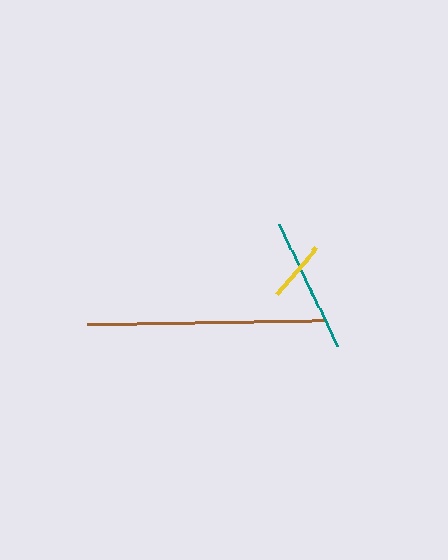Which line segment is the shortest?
The yellow line is the shortest at approximately 60 pixels.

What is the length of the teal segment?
The teal segment is approximately 135 pixels long.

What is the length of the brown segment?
The brown segment is approximately 239 pixels long.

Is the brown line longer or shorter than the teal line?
The brown line is longer than the teal line.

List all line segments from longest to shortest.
From longest to shortest: brown, teal, yellow.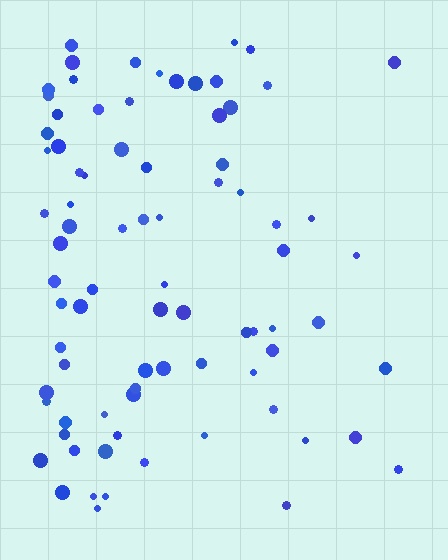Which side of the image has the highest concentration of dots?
The left.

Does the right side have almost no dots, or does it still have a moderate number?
Still a moderate number, just noticeably fewer than the left.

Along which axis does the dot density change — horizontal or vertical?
Horizontal.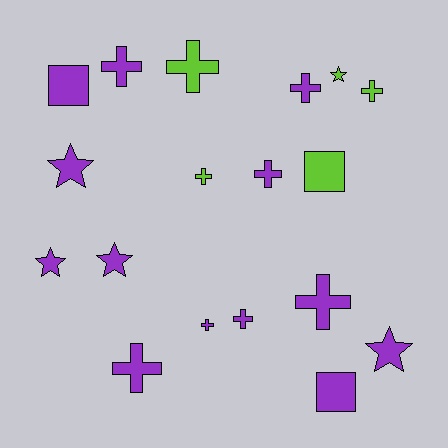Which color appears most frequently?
Purple, with 13 objects.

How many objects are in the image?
There are 18 objects.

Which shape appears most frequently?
Cross, with 10 objects.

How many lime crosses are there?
There are 3 lime crosses.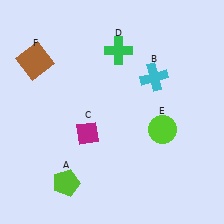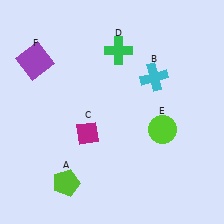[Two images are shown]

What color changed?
The square (F) changed from brown in Image 1 to purple in Image 2.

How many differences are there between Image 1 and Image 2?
There is 1 difference between the two images.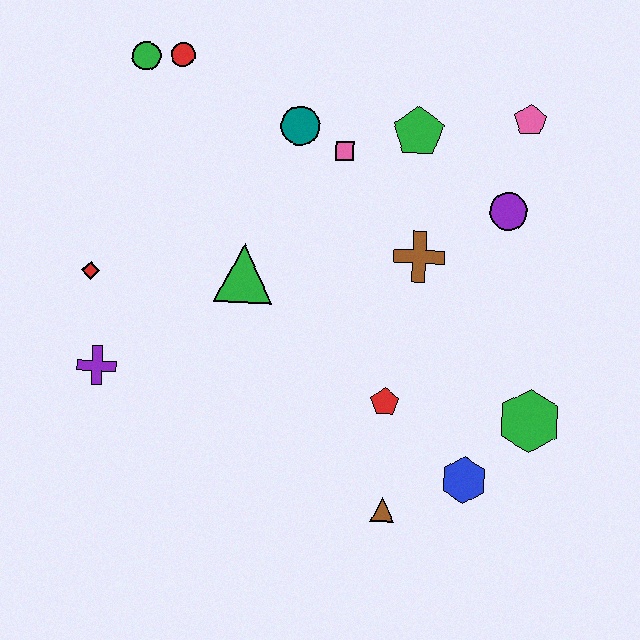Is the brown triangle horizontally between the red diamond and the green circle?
No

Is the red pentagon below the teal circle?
Yes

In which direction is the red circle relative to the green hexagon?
The red circle is to the left of the green hexagon.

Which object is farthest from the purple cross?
The pink pentagon is farthest from the purple cross.